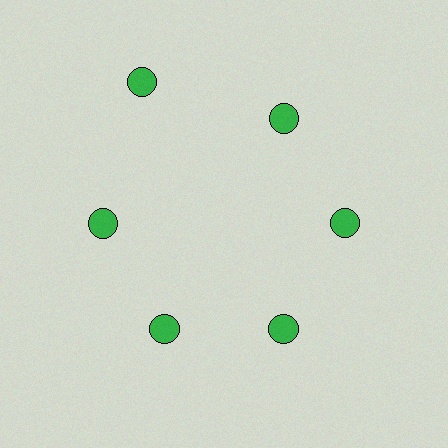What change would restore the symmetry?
The symmetry would be restored by moving it inward, back onto the ring so that all 6 circles sit at equal angles and equal distance from the center.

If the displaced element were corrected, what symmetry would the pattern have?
It would have 6-fold rotational symmetry — the pattern would map onto itself every 60 degrees.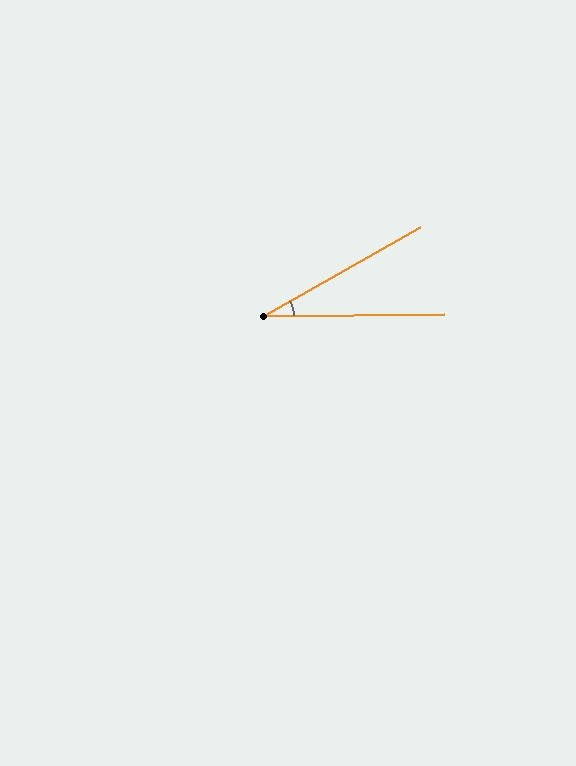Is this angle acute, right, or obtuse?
It is acute.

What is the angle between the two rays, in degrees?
Approximately 29 degrees.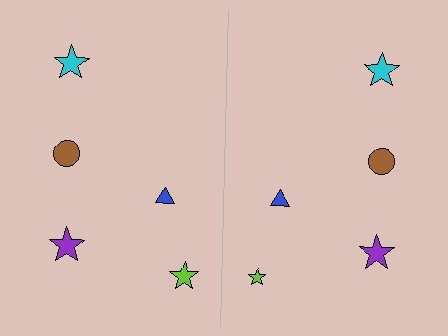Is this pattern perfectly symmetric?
No, the pattern is not perfectly symmetric. The lime star on the right side has a different size than its mirror counterpart.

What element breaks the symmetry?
The lime star on the right side has a different size than its mirror counterpart.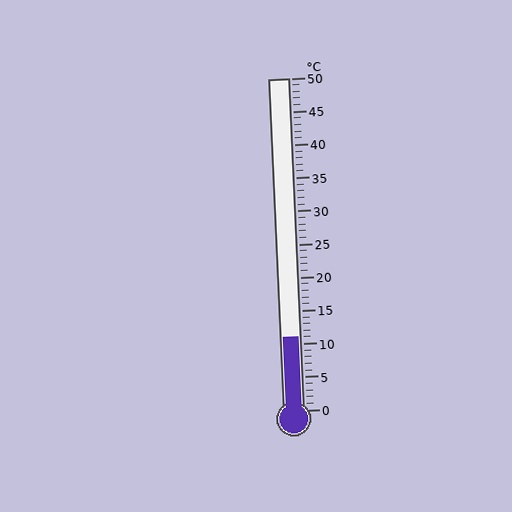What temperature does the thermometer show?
The thermometer shows approximately 11°C.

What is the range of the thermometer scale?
The thermometer scale ranges from 0°C to 50°C.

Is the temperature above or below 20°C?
The temperature is below 20°C.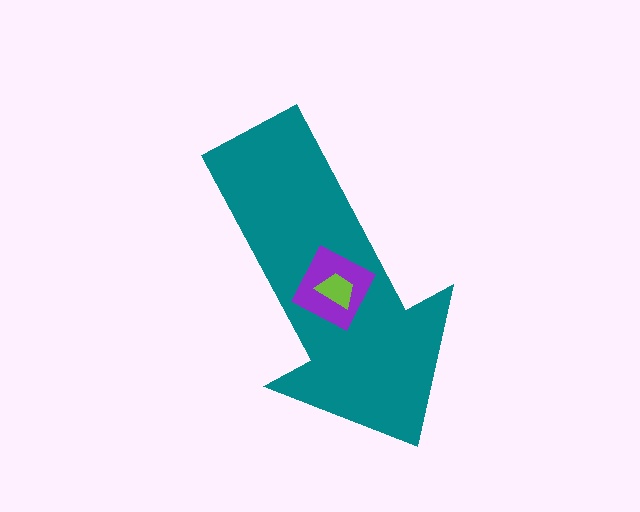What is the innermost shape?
The lime trapezoid.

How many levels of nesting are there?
3.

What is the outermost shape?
The teal arrow.